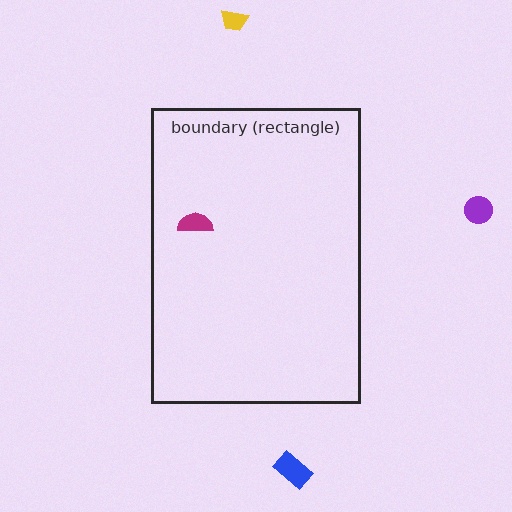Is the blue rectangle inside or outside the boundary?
Outside.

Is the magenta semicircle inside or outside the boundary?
Inside.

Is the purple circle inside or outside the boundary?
Outside.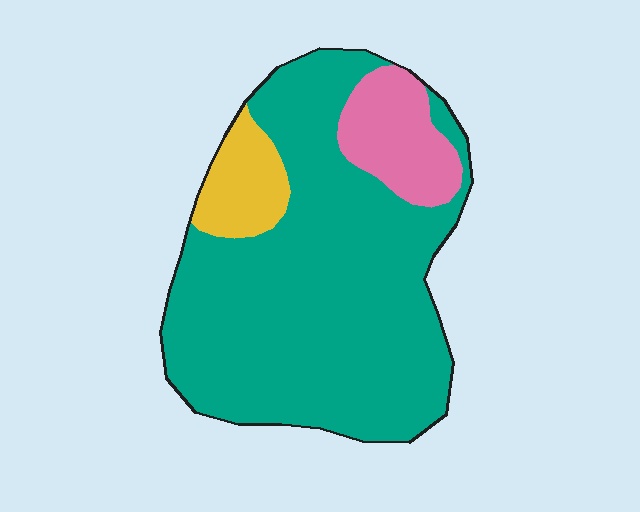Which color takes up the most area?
Teal, at roughly 80%.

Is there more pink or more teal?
Teal.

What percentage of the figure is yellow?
Yellow covers 9% of the figure.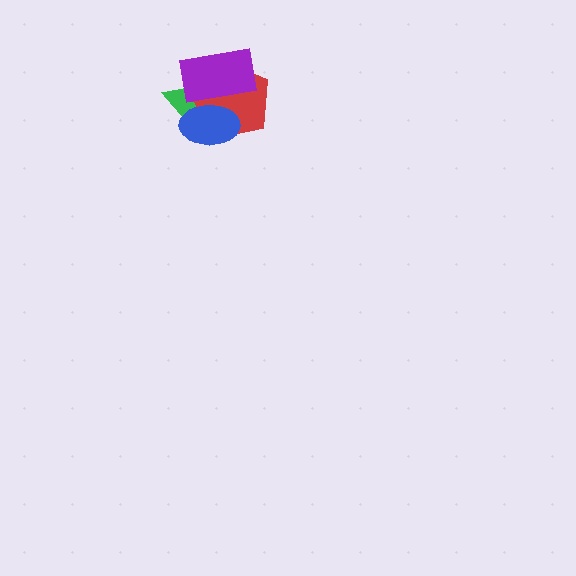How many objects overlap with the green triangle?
3 objects overlap with the green triangle.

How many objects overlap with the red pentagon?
3 objects overlap with the red pentagon.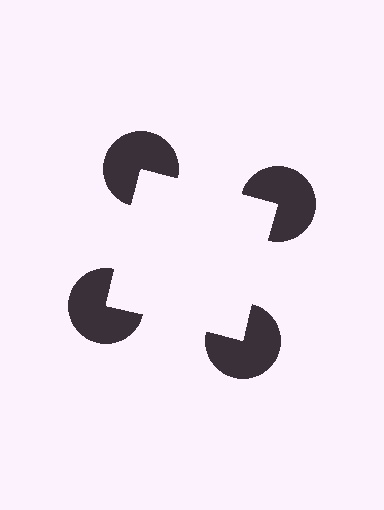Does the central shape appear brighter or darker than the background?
It typically appears slightly brighter than the background, even though no actual brightness change is drawn.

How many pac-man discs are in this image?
There are 4 — one at each vertex of the illusory square.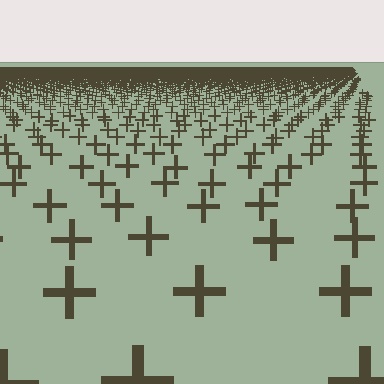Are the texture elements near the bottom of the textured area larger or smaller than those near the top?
Larger. Near the bottom, elements are closer to the viewer and appear at a bigger on-screen size.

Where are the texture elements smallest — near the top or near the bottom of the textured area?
Near the top.